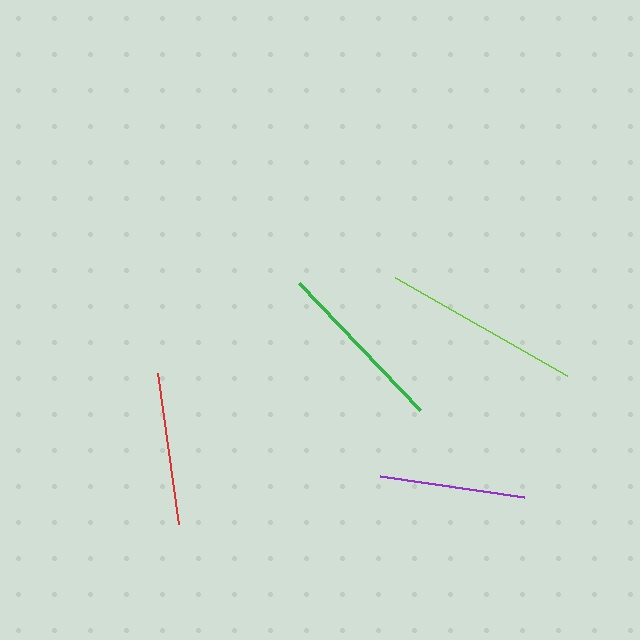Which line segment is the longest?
The lime line is the longest at approximately 198 pixels.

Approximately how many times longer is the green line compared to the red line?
The green line is approximately 1.1 times the length of the red line.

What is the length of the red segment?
The red segment is approximately 153 pixels long.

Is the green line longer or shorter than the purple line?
The green line is longer than the purple line.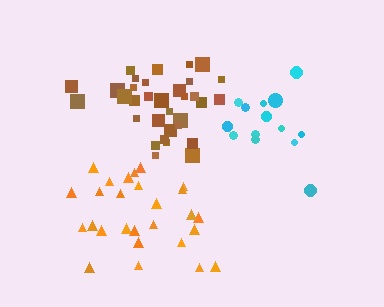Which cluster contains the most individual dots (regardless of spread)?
Brown (33).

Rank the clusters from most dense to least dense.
brown, orange, cyan.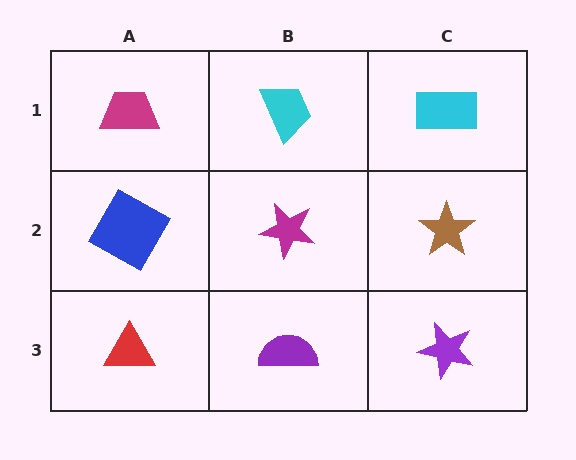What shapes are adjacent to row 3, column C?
A brown star (row 2, column C), a purple semicircle (row 3, column B).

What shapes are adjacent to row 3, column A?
A blue square (row 2, column A), a purple semicircle (row 3, column B).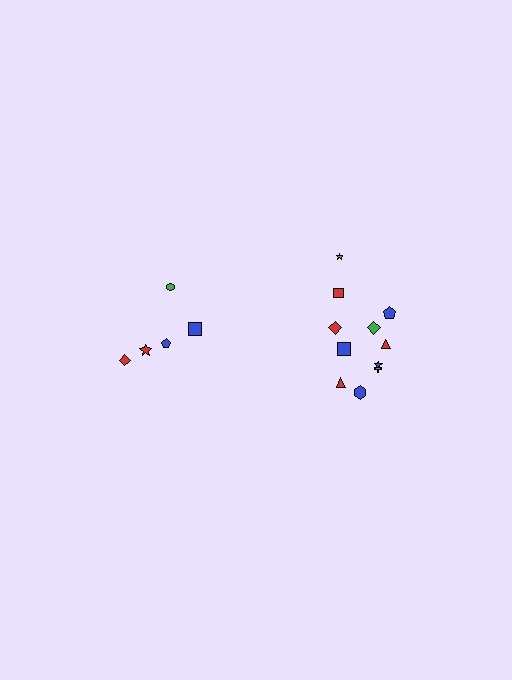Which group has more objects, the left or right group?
The right group.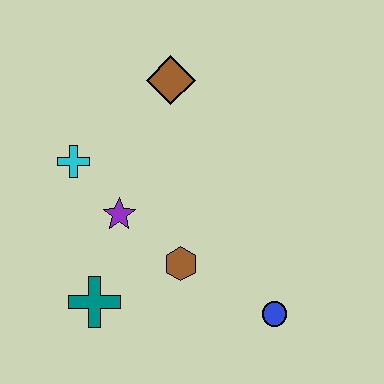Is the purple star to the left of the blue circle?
Yes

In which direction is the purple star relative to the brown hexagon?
The purple star is to the left of the brown hexagon.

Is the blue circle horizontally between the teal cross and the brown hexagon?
No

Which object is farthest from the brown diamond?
The blue circle is farthest from the brown diamond.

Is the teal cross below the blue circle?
No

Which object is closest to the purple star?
The cyan cross is closest to the purple star.